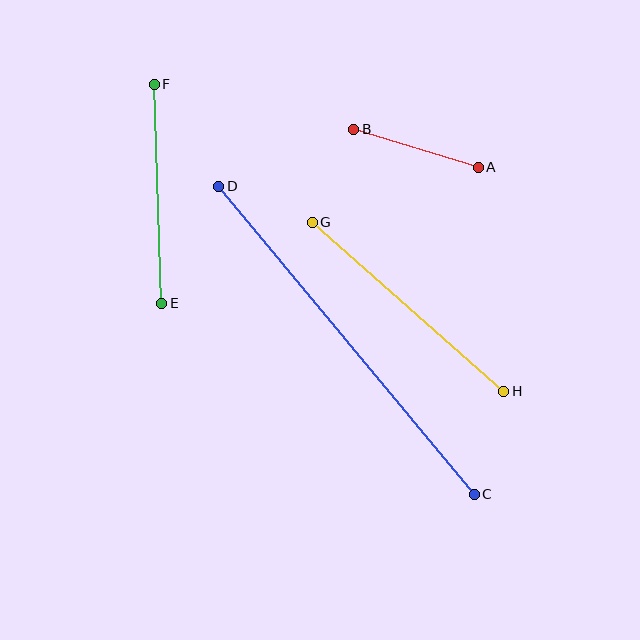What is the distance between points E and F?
The distance is approximately 219 pixels.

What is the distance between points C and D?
The distance is approximately 400 pixels.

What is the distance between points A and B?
The distance is approximately 130 pixels.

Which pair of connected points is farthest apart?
Points C and D are farthest apart.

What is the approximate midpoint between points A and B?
The midpoint is at approximately (416, 148) pixels.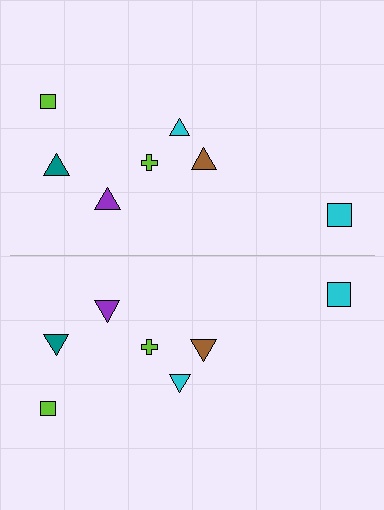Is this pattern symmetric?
Yes, this pattern has bilateral (reflection) symmetry.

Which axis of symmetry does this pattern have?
The pattern has a horizontal axis of symmetry running through the center of the image.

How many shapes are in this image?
There are 14 shapes in this image.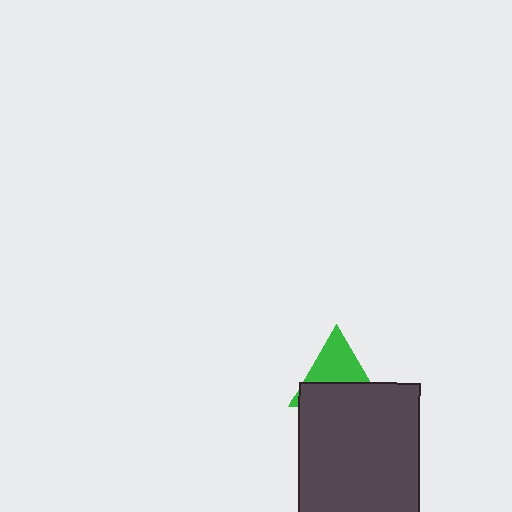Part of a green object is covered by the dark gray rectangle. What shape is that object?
It is a triangle.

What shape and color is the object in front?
The object in front is a dark gray rectangle.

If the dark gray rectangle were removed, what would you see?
You would see the complete green triangle.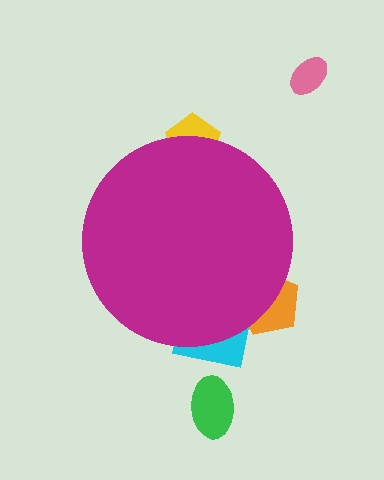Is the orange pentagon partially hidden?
Yes, the orange pentagon is partially hidden behind the magenta circle.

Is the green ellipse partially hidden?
No, the green ellipse is fully visible.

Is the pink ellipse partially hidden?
No, the pink ellipse is fully visible.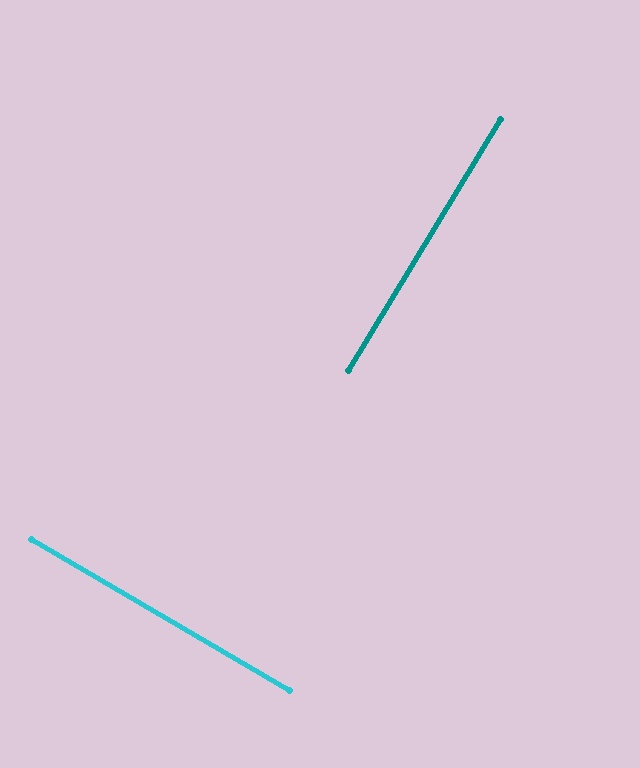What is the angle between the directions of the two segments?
Approximately 89 degrees.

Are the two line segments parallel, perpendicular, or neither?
Perpendicular — they meet at approximately 89°.